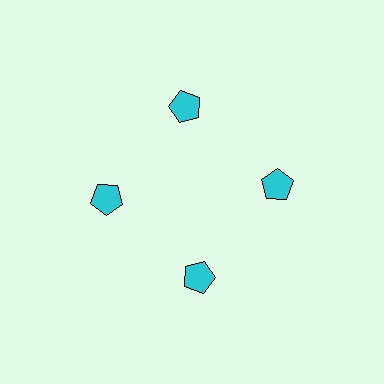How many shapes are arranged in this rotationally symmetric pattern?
There are 4 shapes, arranged in 4 groups of 1.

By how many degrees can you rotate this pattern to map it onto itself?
The pattern maps onto itself every 90 degrees of rotation.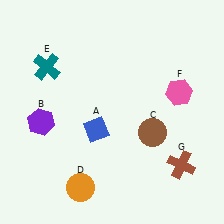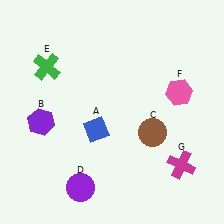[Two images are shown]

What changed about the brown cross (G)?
In Image 1, G is brown. In Image 2, it changed to magenta.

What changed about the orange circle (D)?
In Image 1, D is orange. In Image 2, it changed to purple.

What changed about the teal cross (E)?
In Image 1, E is teal. In Image 2, it changed to green.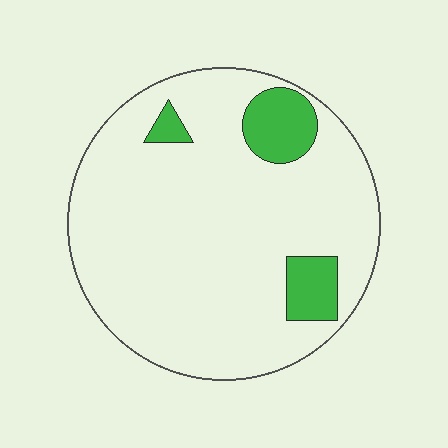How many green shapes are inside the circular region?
3.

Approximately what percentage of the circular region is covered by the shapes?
Approximately 10%.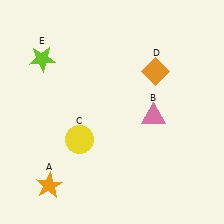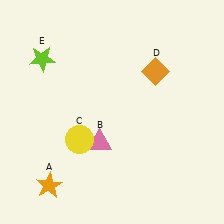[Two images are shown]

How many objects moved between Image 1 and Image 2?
1 object moved between the two images.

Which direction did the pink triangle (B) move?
The pink triangle (B) moved left.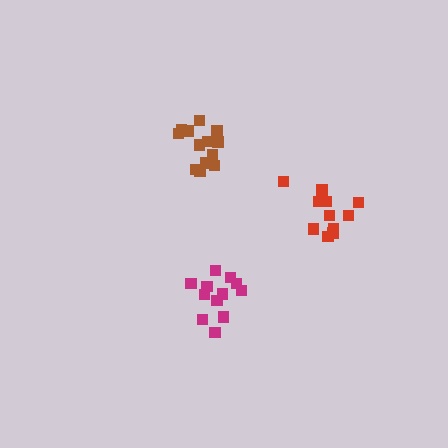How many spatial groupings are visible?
There are 3 spatial groupings.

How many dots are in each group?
Group 1: 12 dots, Group 2: 14 dots, Group 3: 11 dots (37 total).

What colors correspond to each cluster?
The clusters are colored: magenta, brown, red.